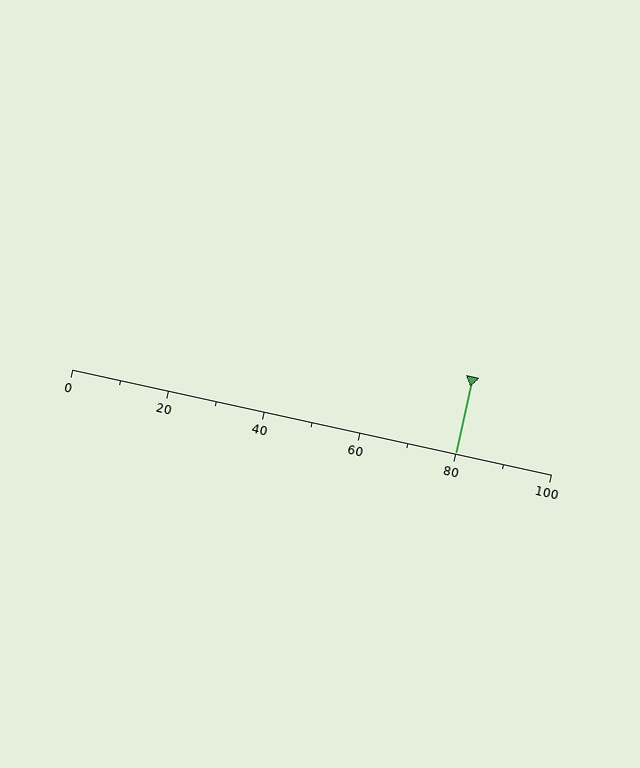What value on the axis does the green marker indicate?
The marker indicates approximately 80.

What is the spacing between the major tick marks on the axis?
The major ticks are spaced 20 apart.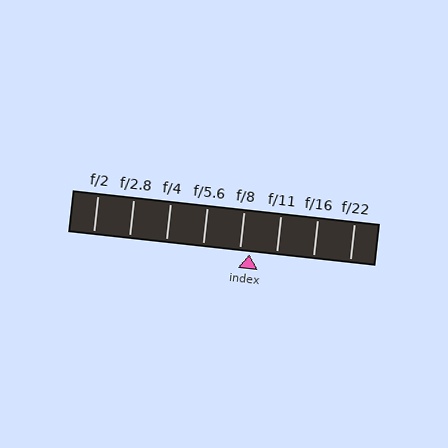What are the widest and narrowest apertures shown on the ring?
The widest aperture shown is f/2 and the narrowest is f/22.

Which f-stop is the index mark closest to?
The index mark is closest to f/8.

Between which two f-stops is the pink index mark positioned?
The index mark is between f/8 and f/11.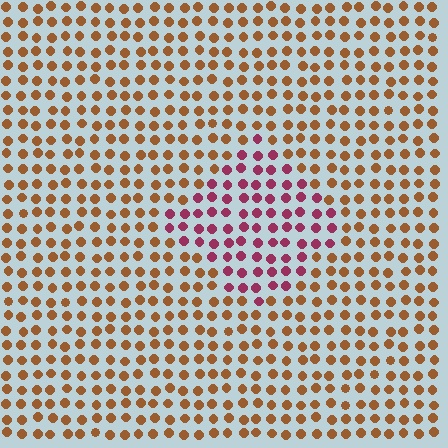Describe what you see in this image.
The image is filled with small brown elements in a uniform arrangement. A diamond-shaped region is visible where the elements are tinted to a slightly different hue, forming a subtle color boundary.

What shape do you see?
I see a diamond.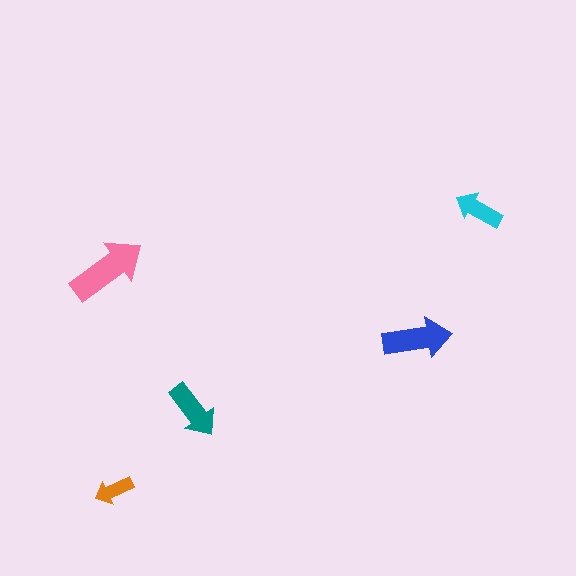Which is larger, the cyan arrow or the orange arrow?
The cyan one.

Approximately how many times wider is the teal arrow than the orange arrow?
About 1.5 times wider.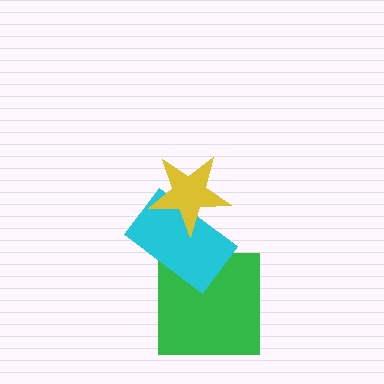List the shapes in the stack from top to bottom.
From top to bottom: the yellow star, the cyan rectangle, the green square.